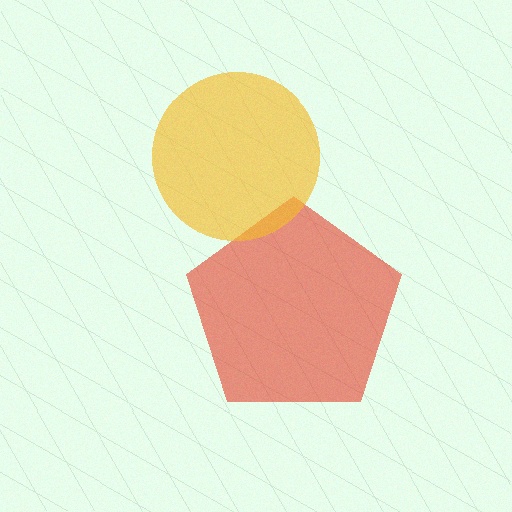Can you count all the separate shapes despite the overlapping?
Yes, there are 2 separate shapes.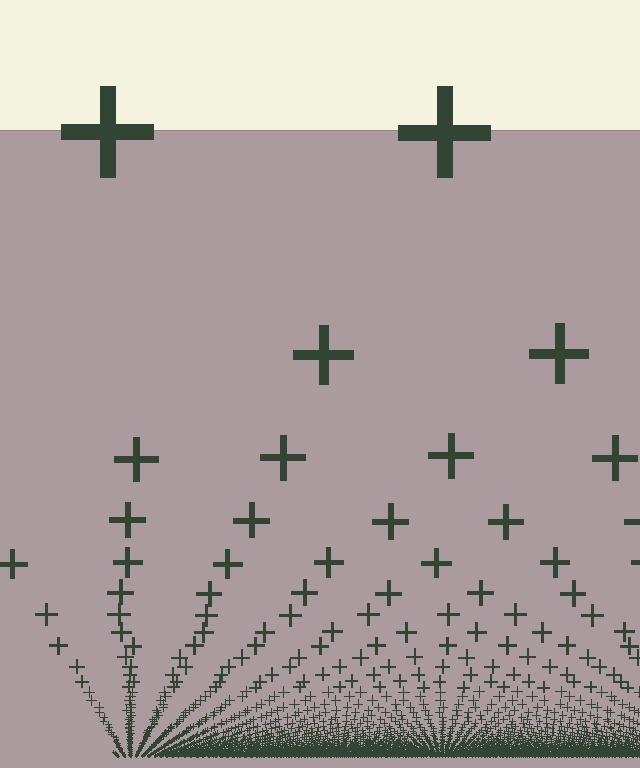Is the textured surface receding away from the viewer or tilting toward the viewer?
The surface appears to tilt toward the viewer. Texture elements get larger and sparser toward the top.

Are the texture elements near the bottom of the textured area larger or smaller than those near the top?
Smaller. The gradient is inverted — elements near the bottom are smaller and denser.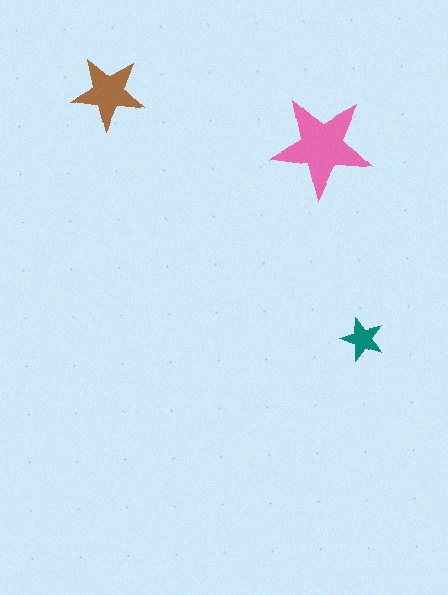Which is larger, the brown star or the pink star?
The pink one.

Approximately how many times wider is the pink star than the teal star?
About 2.5 times wider.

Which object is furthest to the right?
The teal star is rightmost.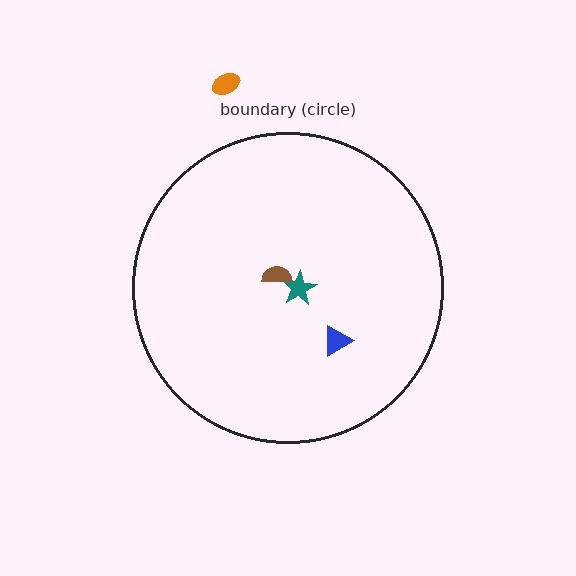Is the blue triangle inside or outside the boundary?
Inside.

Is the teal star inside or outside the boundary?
Inside.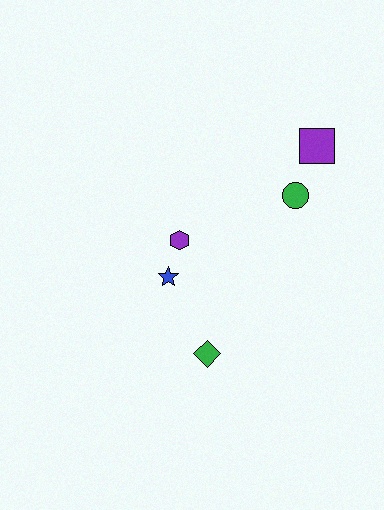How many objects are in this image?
There are 5 objects.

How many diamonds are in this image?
There is 1 diamond.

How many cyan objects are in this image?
There are no cyan objects.